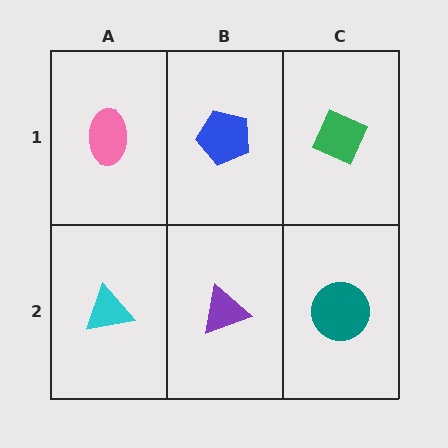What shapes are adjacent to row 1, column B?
A purple triangle (row 2, column B), a pink ellipse (row 1, column A), a green diamond (row 1, column C).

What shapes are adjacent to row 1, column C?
A teal circle (row 2, column C), a blue pentagon (row 1, column B).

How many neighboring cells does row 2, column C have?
2.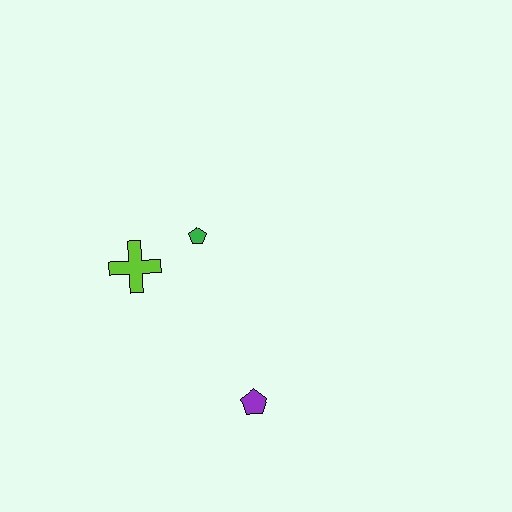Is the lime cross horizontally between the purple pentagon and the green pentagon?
No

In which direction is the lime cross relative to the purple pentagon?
The lime cross is above the purple pentagon.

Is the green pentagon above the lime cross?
Yes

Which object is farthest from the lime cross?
The purple pentagon is farthest from the lime cross.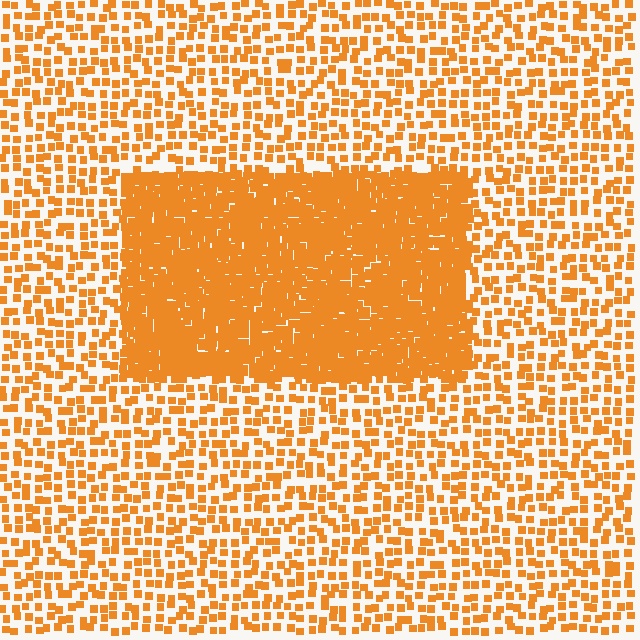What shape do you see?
I see a rectangle.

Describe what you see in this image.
The image contains small orange elements arranged at two different densities. A rectangle-shaped region is visible where the elements are more densely packed than the surrounding area.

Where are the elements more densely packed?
The elements are more densely packed inside the rectangle boundary.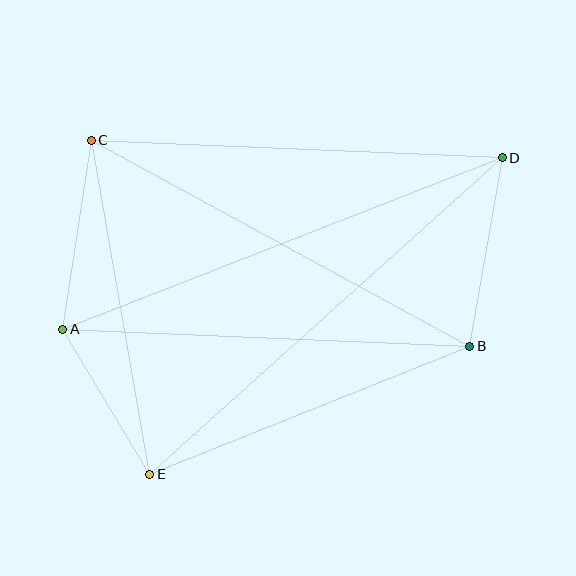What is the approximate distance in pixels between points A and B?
The distance between A and B is approximately 407 pixels.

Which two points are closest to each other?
Points A and E are closest to each other.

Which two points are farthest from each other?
Points D and E are farthest from each other.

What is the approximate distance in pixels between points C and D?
The distance between C and D is approximately 412 pixels.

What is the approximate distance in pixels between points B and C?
The distance between B and C is approximately 431 pixels.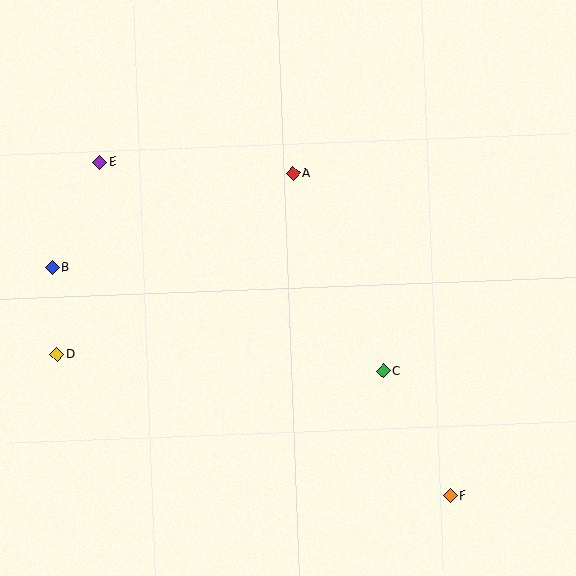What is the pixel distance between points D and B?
The distance between D and B is 87 pixels.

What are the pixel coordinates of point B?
Point B is at (52, 268).